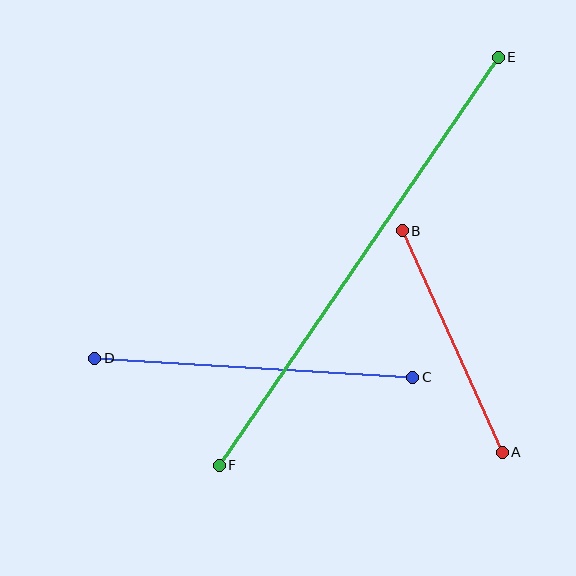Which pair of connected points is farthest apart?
Points E and F are farthest apart.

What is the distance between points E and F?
The distance is approximately 494 pixels.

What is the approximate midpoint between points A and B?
The midpoint is at approximately (452, 342) pixels.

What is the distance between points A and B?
The distance is approximately 243 pixels.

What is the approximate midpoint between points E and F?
The midpoint is at approximately (359, 261) pixels.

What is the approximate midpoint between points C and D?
The midpoint is at approximately (254, 368) pixels.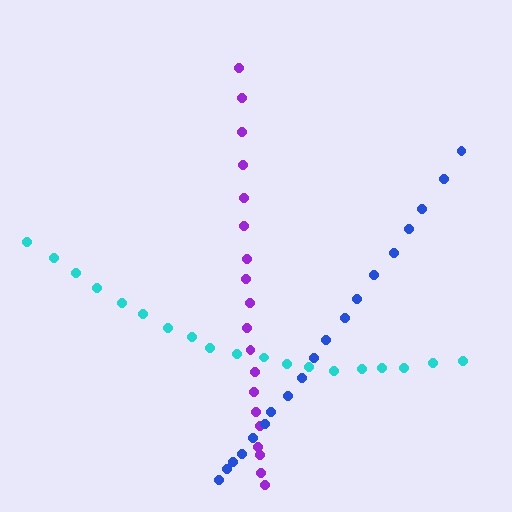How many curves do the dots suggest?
There are 3 distinct paths.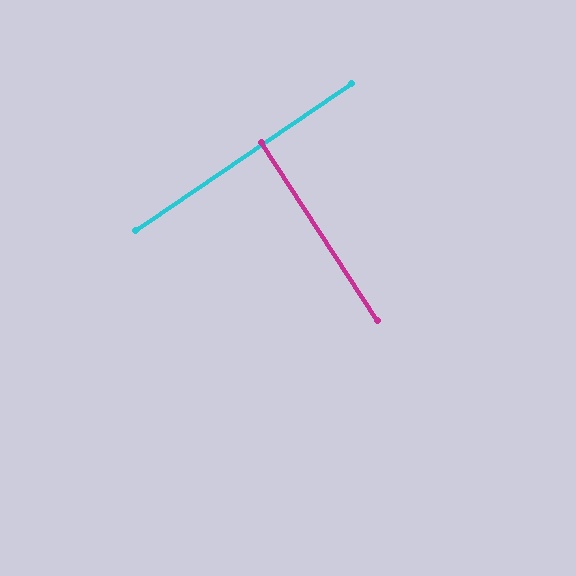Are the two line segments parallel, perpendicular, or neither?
Perpendicular — they meet at approximately 89°.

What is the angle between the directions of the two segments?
Approximately 89 degrees.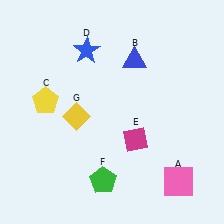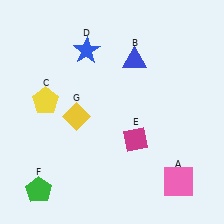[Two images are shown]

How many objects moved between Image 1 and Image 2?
1 object moved between the two images.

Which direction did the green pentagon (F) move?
The green pentagon (F) moved left.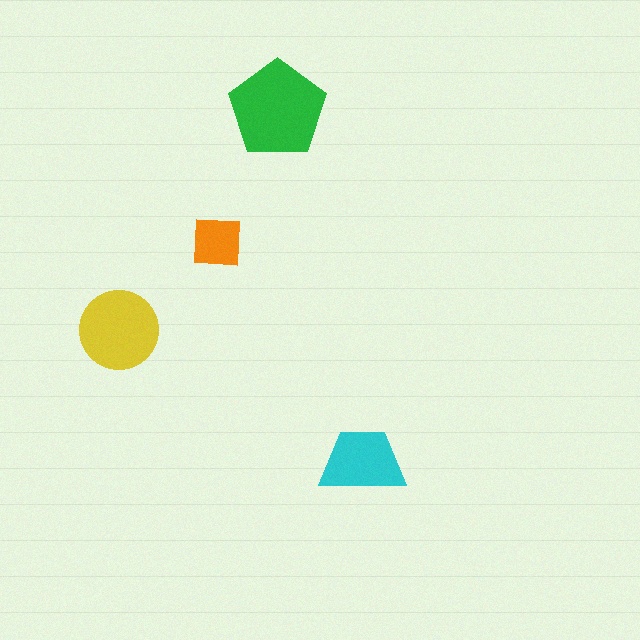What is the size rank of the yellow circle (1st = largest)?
2nd.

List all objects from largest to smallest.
The green pentagon, the yellow circle, the cyan trapezoid, the orange square.